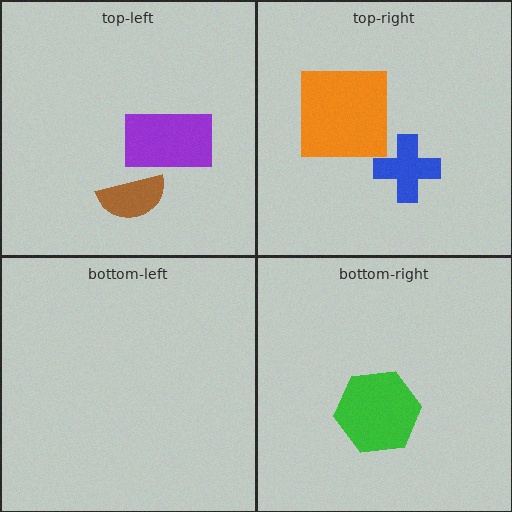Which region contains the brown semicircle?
The top-left region.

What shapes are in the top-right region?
The orange square, the blue cross.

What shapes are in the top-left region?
The brown semicircle, the purple rectangle.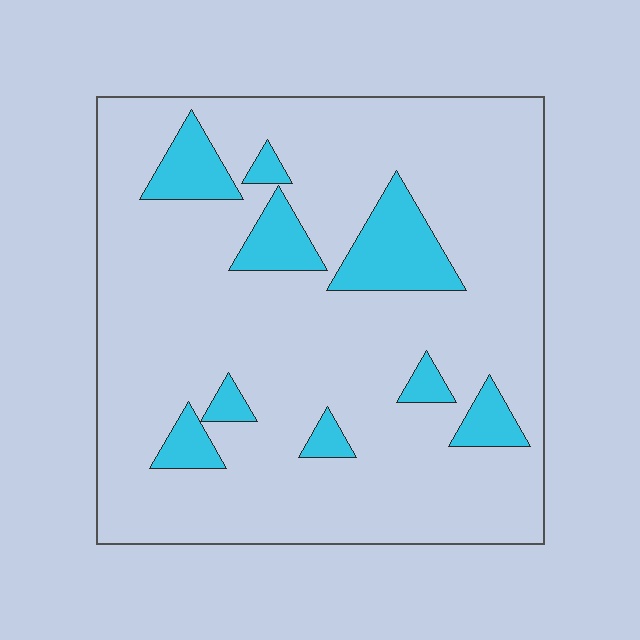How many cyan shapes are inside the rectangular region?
9.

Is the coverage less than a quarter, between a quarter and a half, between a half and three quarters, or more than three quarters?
Less than a quarter.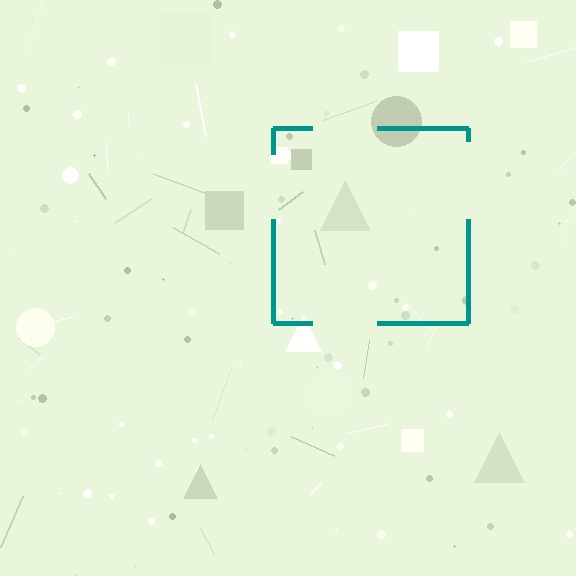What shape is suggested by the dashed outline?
The dashed outline suggests a square.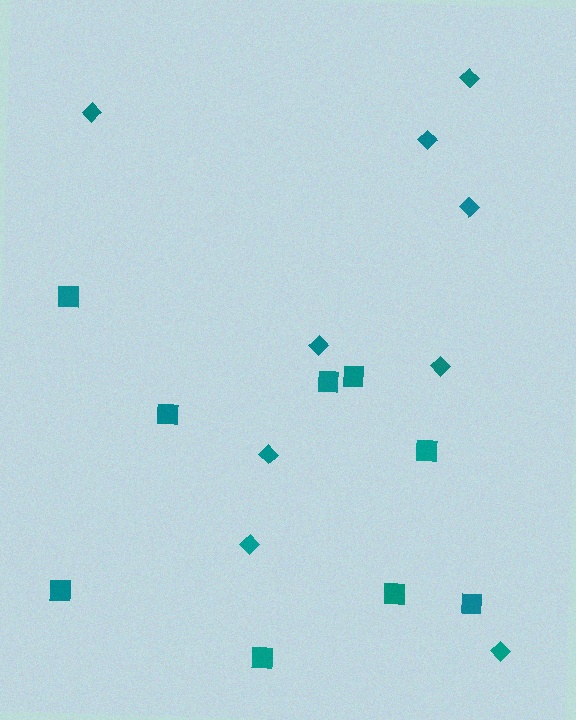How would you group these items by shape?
There are 2 groups: one group of squares (9) and one group of diamonds (9).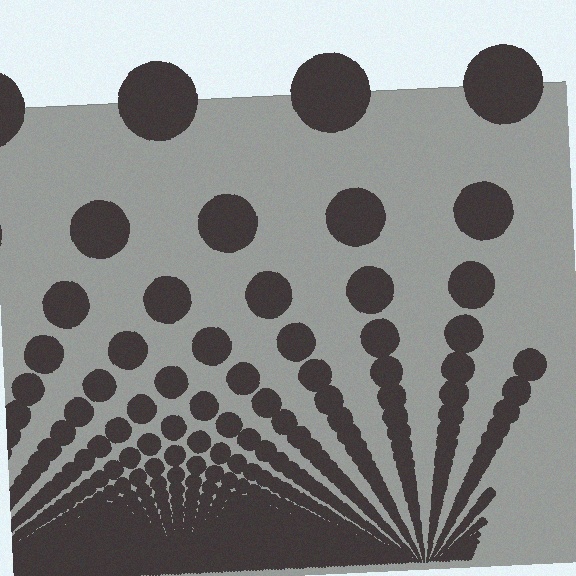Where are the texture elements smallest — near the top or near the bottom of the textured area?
Near the bottom.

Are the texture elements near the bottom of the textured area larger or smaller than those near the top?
Smaller. The gradient is inverted — elements near the bottom are smaller and denser.